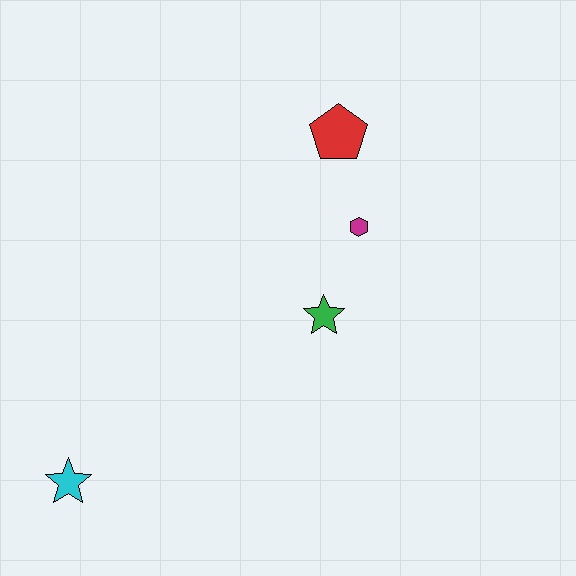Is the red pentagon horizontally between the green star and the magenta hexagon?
Yes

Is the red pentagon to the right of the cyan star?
Yes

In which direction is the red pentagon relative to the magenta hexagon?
The red pentagon is above the magenta hexagon.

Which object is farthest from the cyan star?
The red pentagon is farthest from the cyan star.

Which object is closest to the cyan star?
The green star is closest to the cyan star.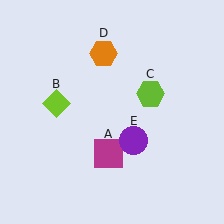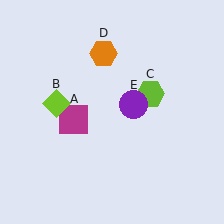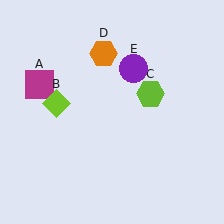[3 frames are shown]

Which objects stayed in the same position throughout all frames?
Lime diamond (object B) and lime hexagon (object C) and orange hexagon (object D) remained stationary.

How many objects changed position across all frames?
2 objects changed position: magenta square (object A), purple circle (object E).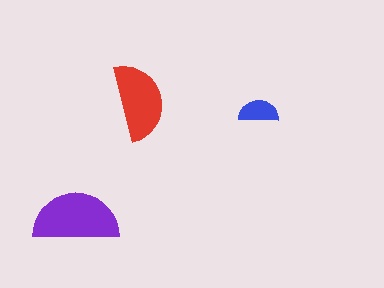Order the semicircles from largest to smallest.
the purple one, the red one, the blue one.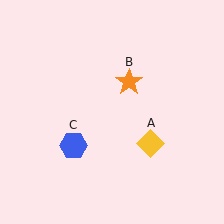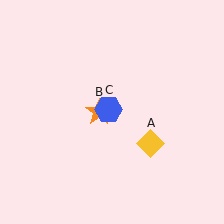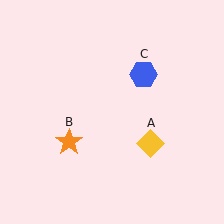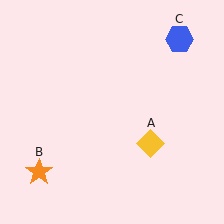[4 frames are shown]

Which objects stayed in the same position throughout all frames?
Yellow diamond (object A) remained stationary.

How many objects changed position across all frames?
2 objects changed position: orange star (object B), blue hexagon (object C).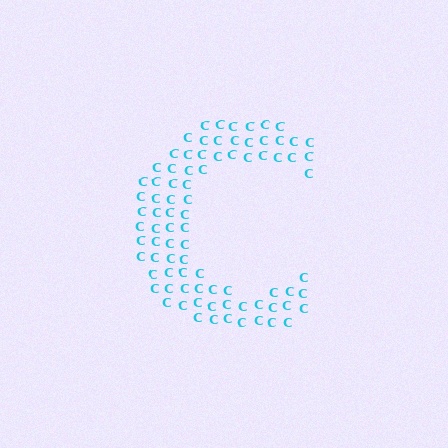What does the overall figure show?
The overall figure shows the letter C.